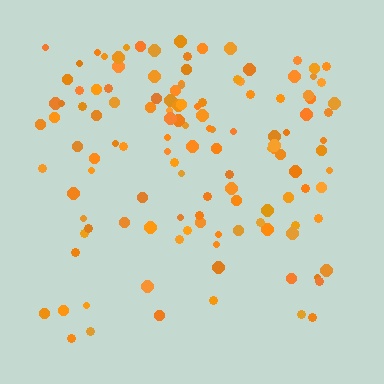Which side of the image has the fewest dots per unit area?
The bottom.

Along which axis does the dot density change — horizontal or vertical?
Vertical.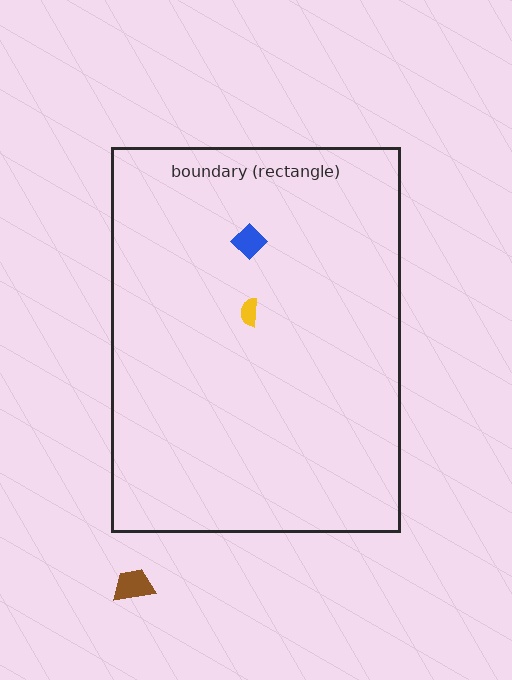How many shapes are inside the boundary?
2 inside, 1 outside.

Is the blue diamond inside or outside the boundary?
Inside.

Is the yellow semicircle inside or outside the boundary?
Inside.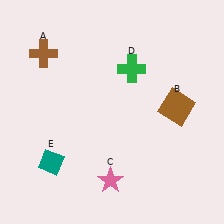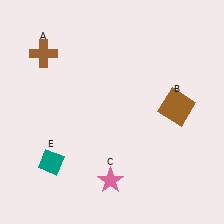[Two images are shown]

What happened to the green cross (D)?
The green cross (D) was removed in Image 2. It was in the top-right area of Image 1.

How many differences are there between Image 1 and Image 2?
There is 1 difference between the two images.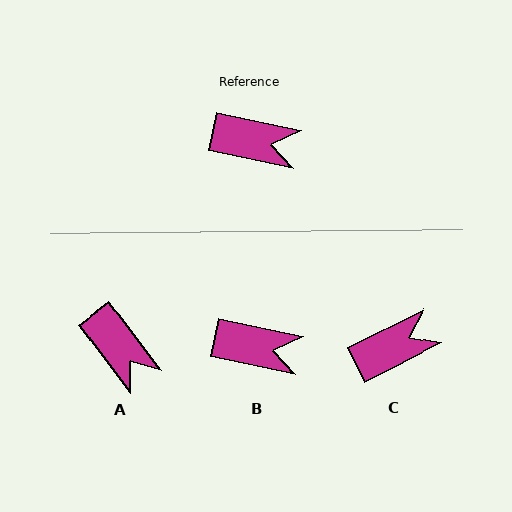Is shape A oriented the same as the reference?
No, it is off by about 41 degrees.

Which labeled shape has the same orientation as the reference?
B.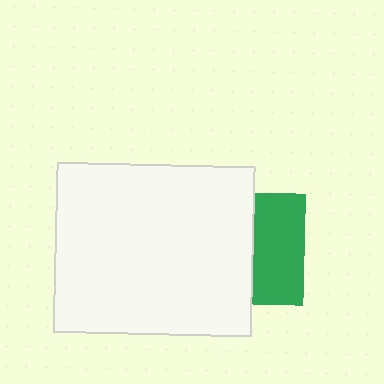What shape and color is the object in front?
The object in front is a white rectangle.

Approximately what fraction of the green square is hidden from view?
Roughly 55% of the green square is hidden behind the white rectangle.